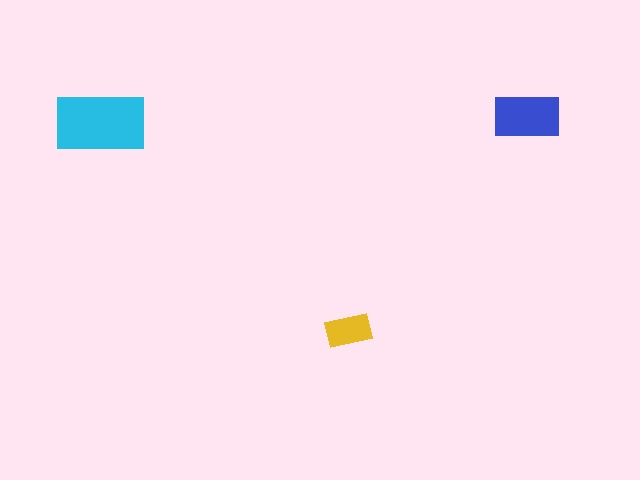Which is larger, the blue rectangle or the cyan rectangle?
The cyan one.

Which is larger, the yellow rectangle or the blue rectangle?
The blue one.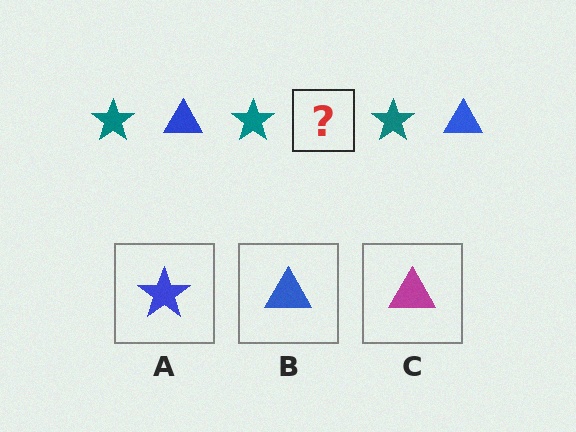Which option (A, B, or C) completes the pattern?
B.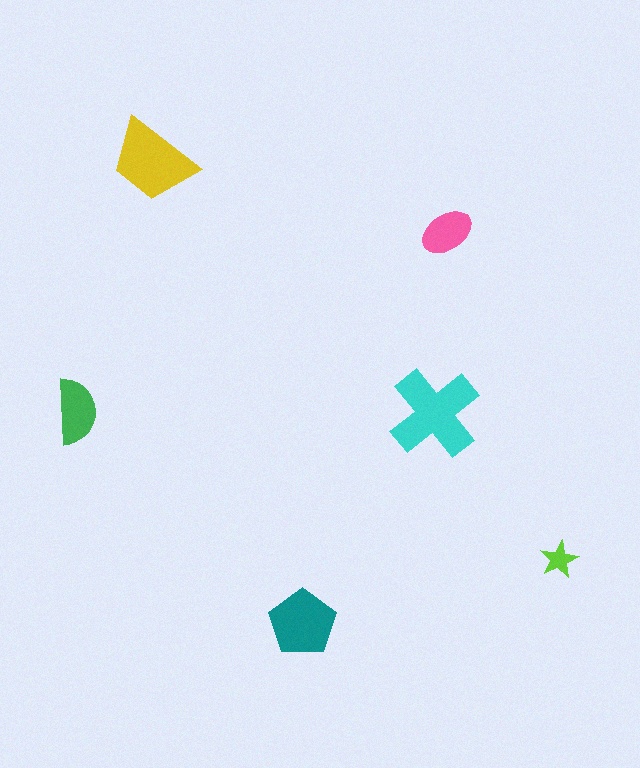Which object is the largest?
The cyan cross.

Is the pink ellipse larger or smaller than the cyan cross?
Smaller.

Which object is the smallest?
The lime star.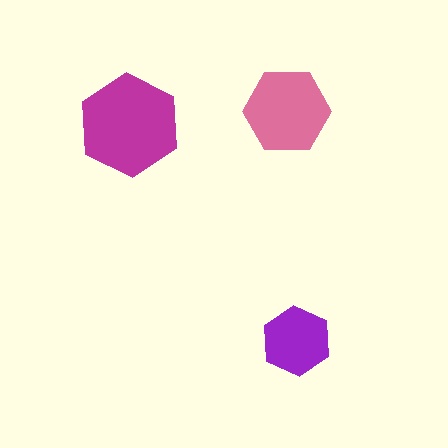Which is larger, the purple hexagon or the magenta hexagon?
The magenta one.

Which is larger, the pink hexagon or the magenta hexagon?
The magenta one.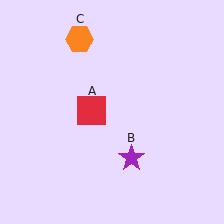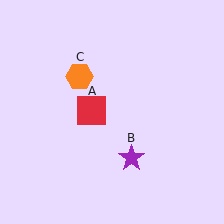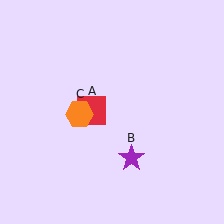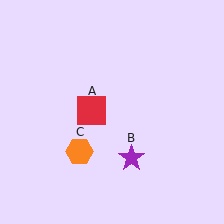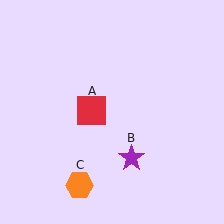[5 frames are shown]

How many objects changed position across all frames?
1 object changed position: orange hexagon (object C).